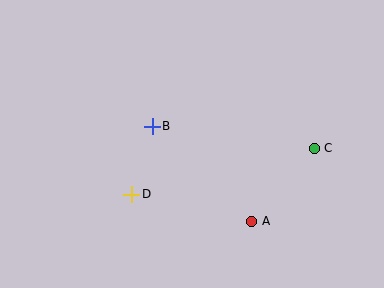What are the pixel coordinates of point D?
Point D is at (132, 194).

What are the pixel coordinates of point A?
Point A is at (252, 221).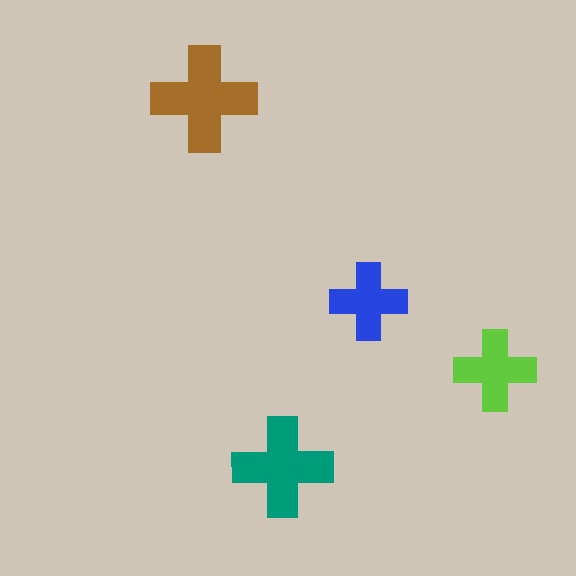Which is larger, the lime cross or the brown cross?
The brown one.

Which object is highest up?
The brown cross is topmost.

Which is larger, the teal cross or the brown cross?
The brown one.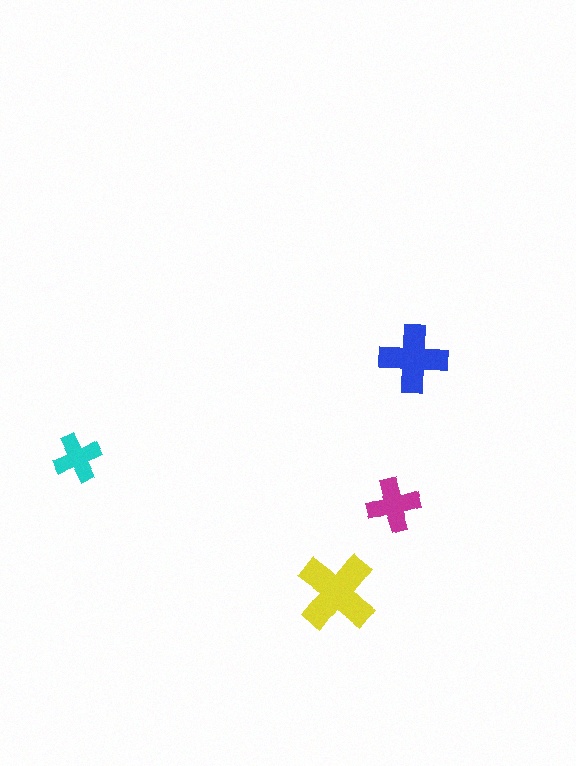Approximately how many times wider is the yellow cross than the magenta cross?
About 1.5 times wider.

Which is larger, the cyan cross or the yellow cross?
The yellow one.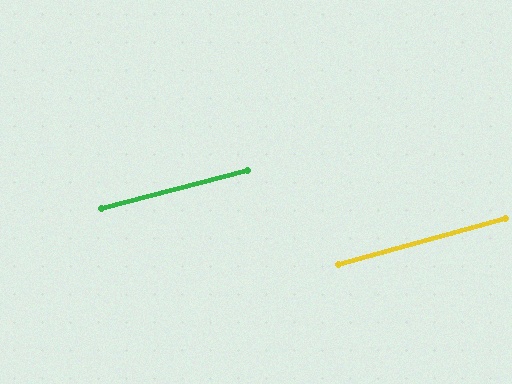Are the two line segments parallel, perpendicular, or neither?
Parallel — their directions differ by only 1.0°.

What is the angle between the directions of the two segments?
Approximately 1 degree.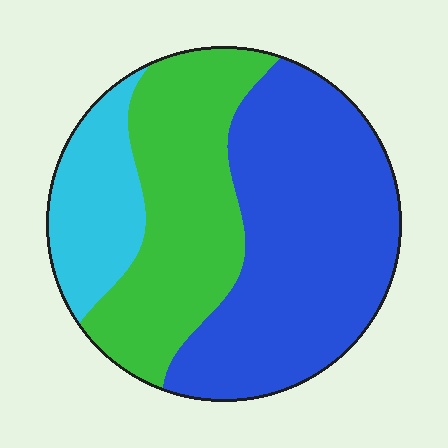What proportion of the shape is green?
Green covers 34% of the shape.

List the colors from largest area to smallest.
From largest to smallest: blue, green, cyan.